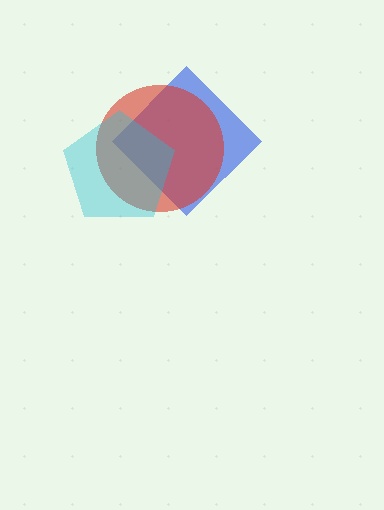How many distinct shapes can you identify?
There are 3 distinct shapes: a blue diamond, a red circle, a cyan pentagon.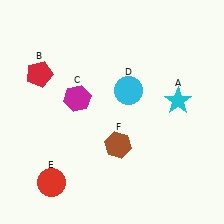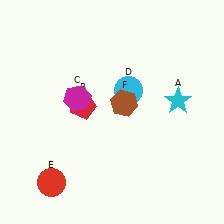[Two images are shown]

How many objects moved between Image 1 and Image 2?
2 objects moved between the two images.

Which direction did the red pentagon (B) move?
The red pentagon (B) moved right.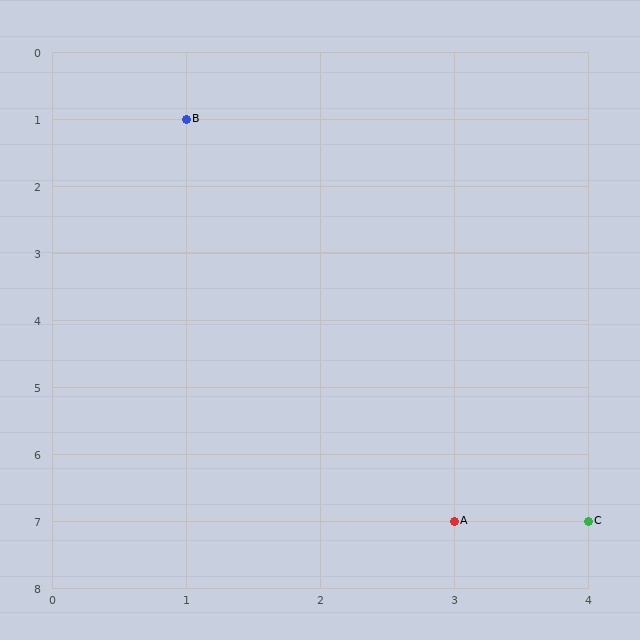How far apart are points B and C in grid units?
Points B and C are 3 columns and 6 rows apart (about 6.7 grid units diagonally).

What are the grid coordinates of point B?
Point B is at grid coordinates (1, 1).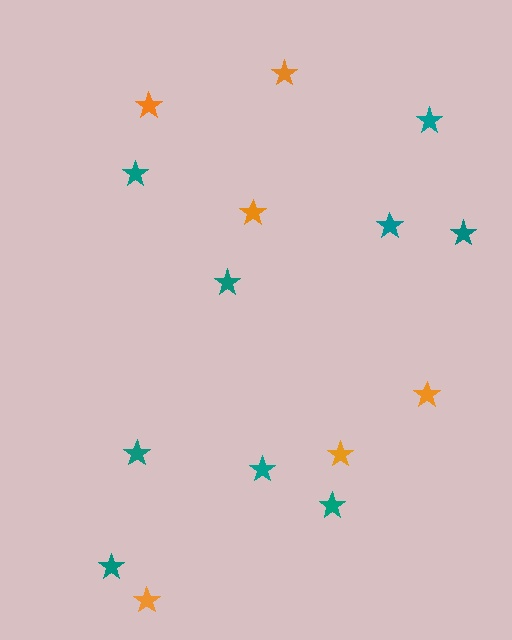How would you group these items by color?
There are 2 groups: one group of teal stars (9) and one group of orange stars (6).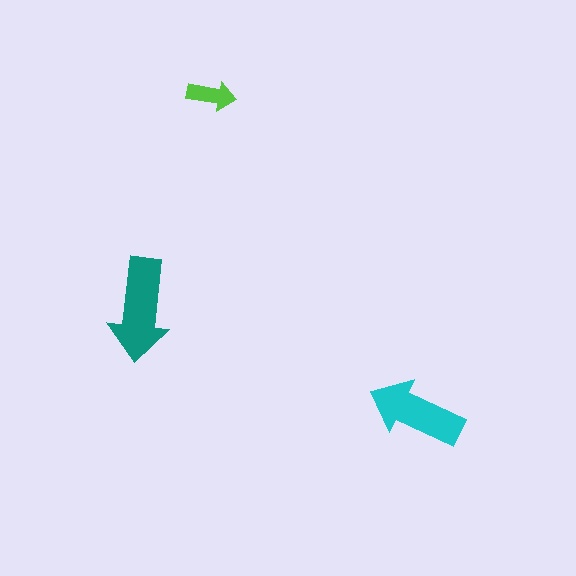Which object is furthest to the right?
The cyan arrow is rightmost.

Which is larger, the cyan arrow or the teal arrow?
The teal one.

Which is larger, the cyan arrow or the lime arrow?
The cyan one.